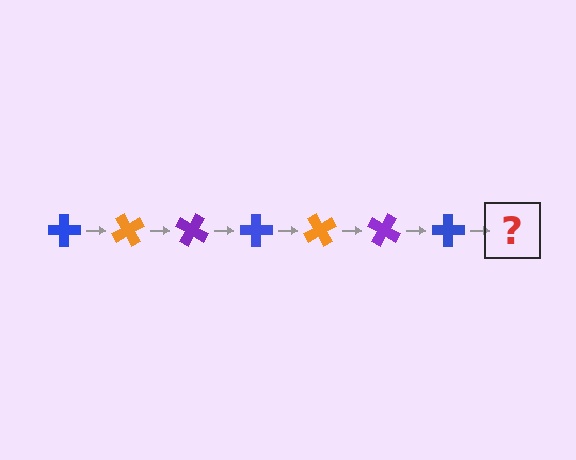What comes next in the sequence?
The next element should be an orange cross, rotated 420 degrees from the start.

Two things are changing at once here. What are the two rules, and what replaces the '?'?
The two rules are that it rotates 60 degrees each step and the color cycles through blue, orange, and purple. The '?' should be an orange cross, rotated 420 degrees from the start.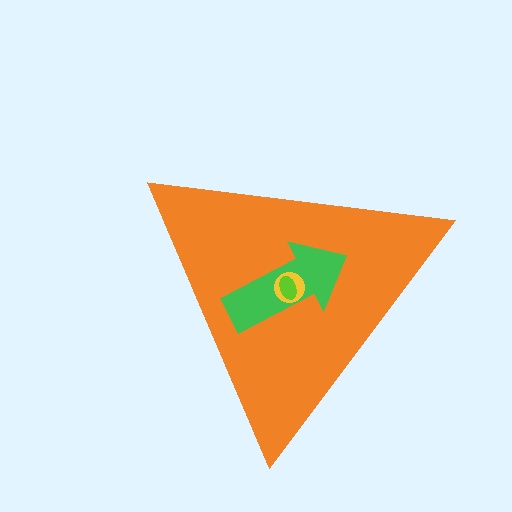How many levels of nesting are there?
4.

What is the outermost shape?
The orange triangle.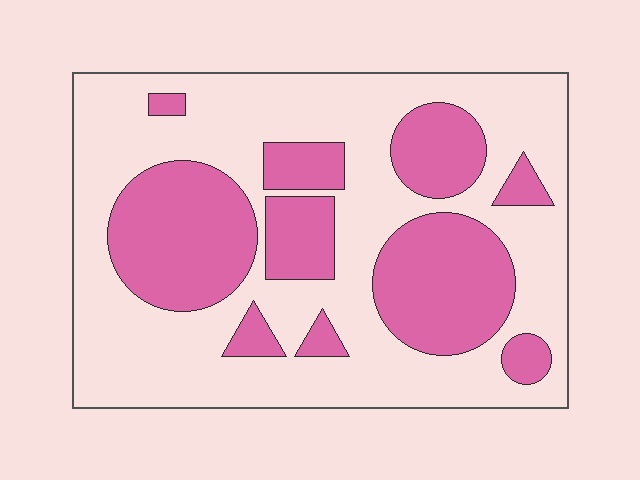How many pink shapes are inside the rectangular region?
10.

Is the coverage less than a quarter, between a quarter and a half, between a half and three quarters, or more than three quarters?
Between a quarter and a half.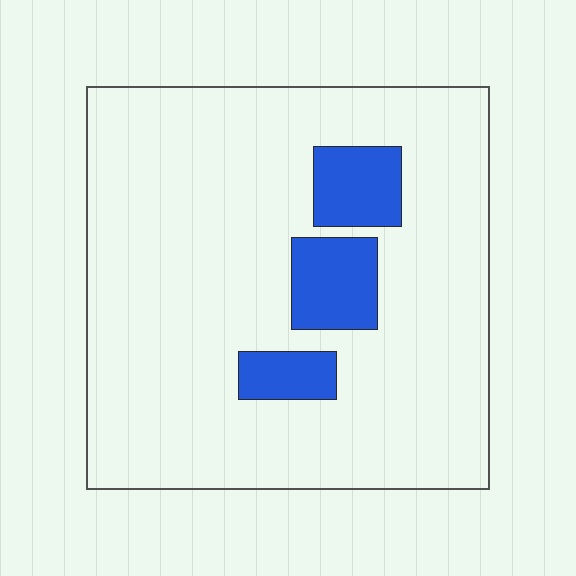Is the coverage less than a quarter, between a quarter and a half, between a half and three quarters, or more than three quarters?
Less than a quarter.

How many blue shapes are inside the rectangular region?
3.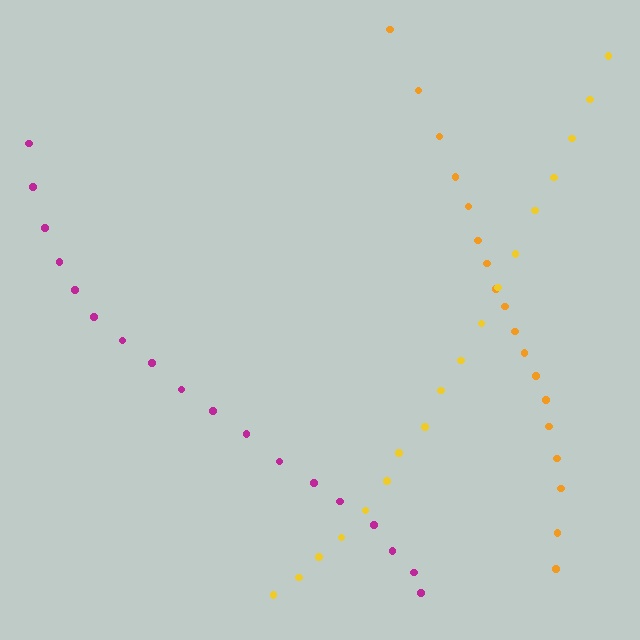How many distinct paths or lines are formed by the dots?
There are 3 distinct paths.